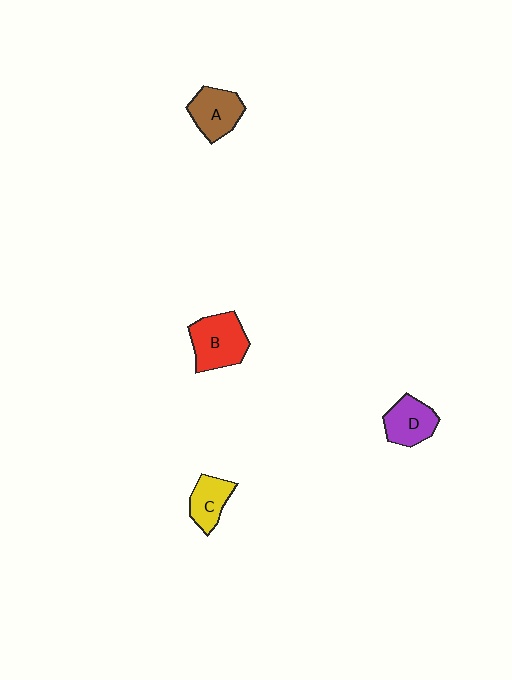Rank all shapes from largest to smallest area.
From largest to smallest: B (red), A (brown), D (purple), C (yellow).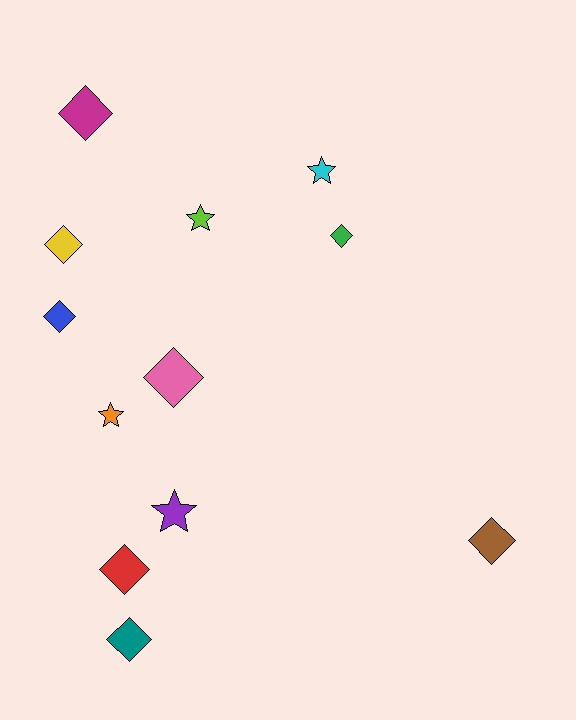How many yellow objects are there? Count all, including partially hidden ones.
There is 1 yellow object.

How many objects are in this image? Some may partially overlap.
There are 12 objects.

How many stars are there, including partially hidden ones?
There are 4 stars.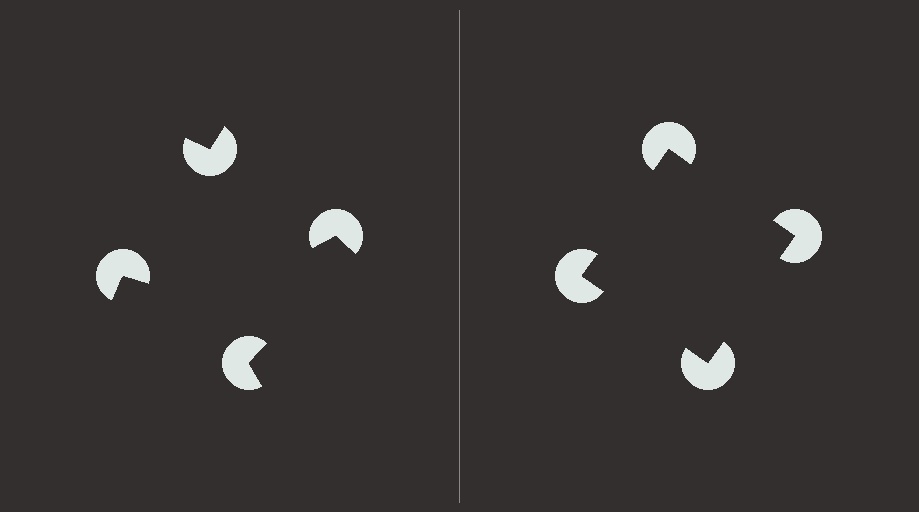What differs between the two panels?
The pac-man discs are positioned identically on both sides; only the wedge orientations differ. On the right they align to a square; on the left they are misaligned.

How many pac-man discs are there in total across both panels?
8 — 4 on each side.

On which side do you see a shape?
An illusory square appears on the right side. On the left side the wedge cuts are rotated, so no coherent shape forms.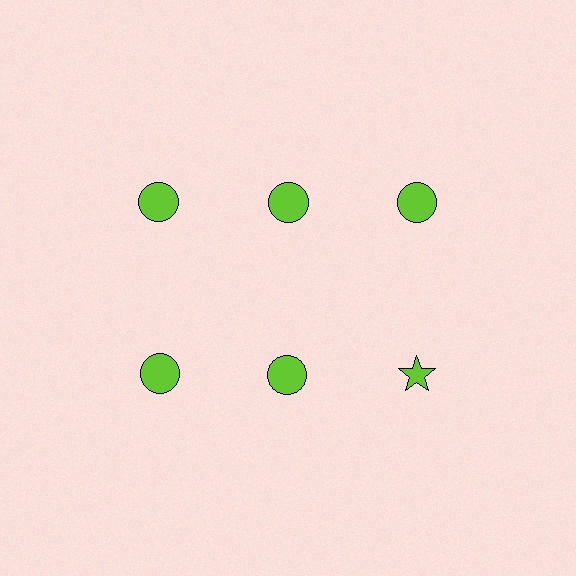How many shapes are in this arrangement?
There are 6 shapes arranged in a grid pattern.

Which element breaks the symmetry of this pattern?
The lime star in the second row, center column breaks the symmetry. All other shapes are lime circles.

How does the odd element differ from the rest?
It has a different shape: star instead of circle.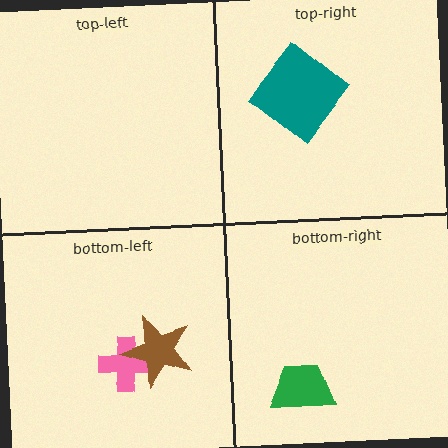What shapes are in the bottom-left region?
The pink cross, the brown star.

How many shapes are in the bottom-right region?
1.